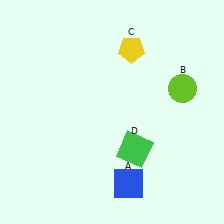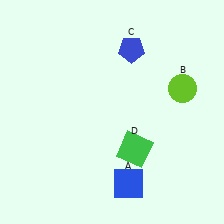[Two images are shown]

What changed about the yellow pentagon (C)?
In Image 1, C is yellow. In Image 2, it changed to blue.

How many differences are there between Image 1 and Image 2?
There is 1 difference between the two images.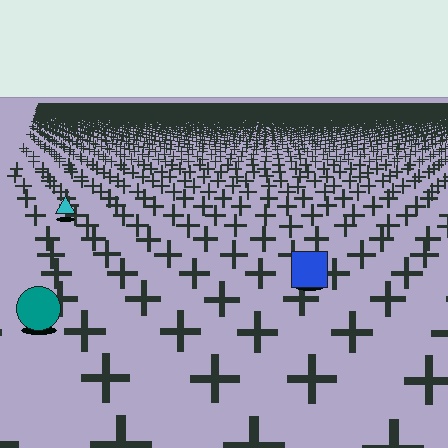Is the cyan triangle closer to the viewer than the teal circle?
No. The teal circle is closer — you can tell from the texture gradient: the ground texture is coarser near it.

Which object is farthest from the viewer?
The cyan triangle is farthest from the viewer. It appears smaller and the ground texture around it is denser.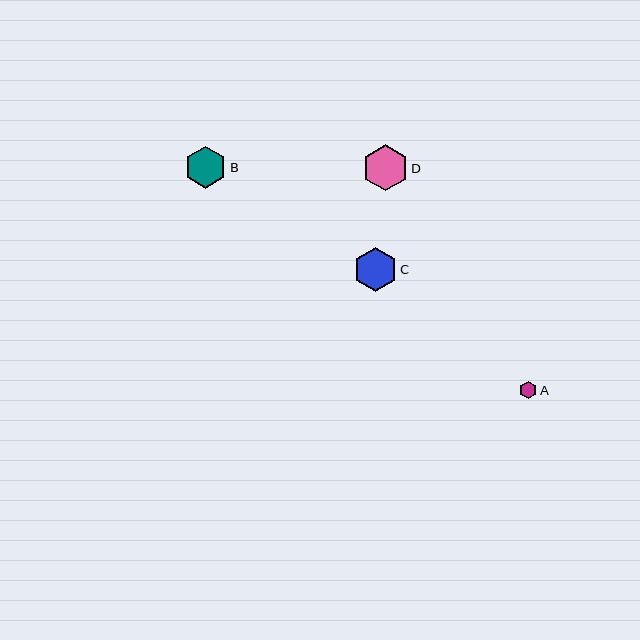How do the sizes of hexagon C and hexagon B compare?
Hexagon C and hexagon B are approximately the same size.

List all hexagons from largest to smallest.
From largest to smallest: D, C, B, A.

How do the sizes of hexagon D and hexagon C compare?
Hexagon D and hexagon C are approximately the same size.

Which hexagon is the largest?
Hexagon D is the largest with a size of approximately 46 pixels.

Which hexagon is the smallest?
Hexagon A is the smallest with a size of approximately 17 pixels.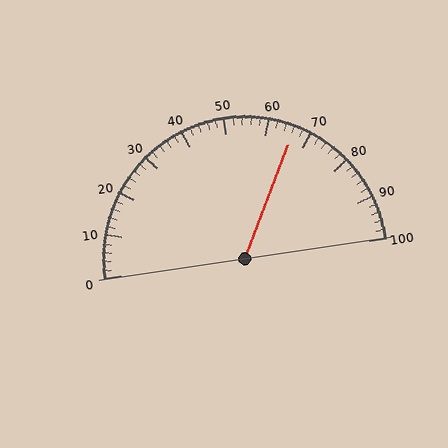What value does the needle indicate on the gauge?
The needle indicates approximately 66.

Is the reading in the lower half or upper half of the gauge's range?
The reading is in the upper half of the range (0 to 100).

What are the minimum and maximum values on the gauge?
The gauge ranges from 0 to 100.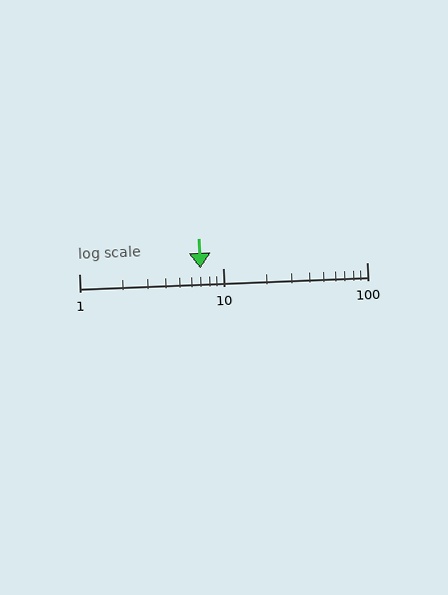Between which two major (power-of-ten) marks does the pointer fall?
The pointer is between 1 and 10.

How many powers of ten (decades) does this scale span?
The scale spans 2 decades, from 1 to 100.